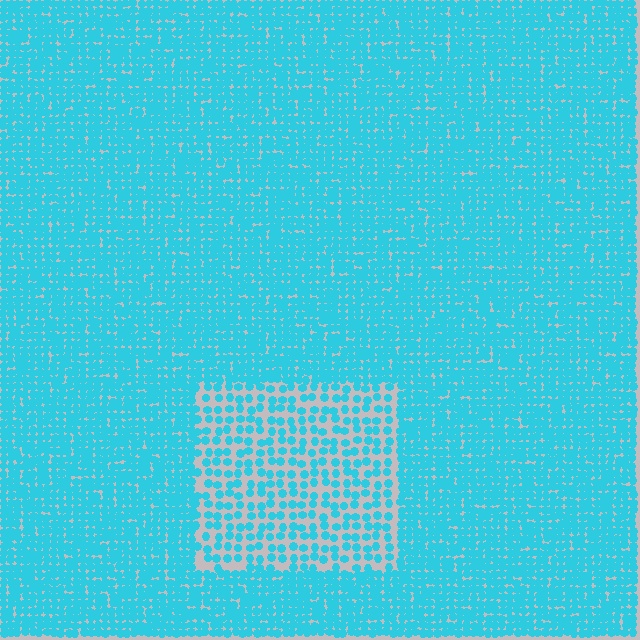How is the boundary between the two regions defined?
The boundary is defined by a change in element density (approximately 2.2x ratio). All elements are the same color, size, and shape.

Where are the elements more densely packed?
The elements are more densely packed outside the rectangle boundary.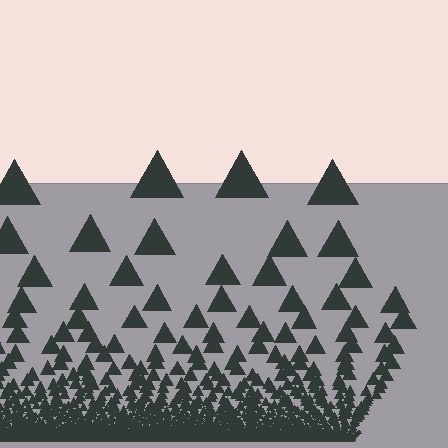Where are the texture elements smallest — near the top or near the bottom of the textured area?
Near the bottom.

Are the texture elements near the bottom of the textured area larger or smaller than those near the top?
Smaller. The gradient is inverted — elements near the bottom are smaller and denser.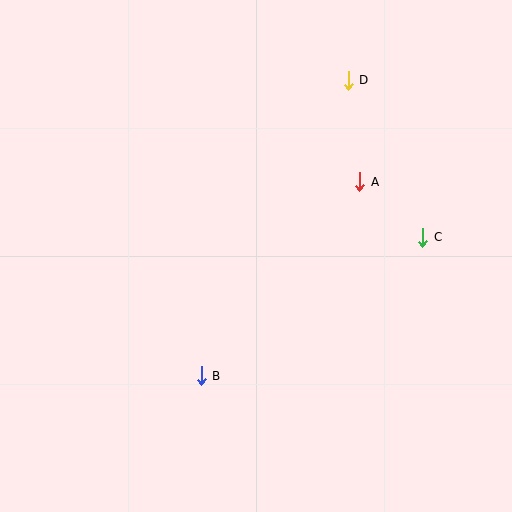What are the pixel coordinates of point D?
Point D is at (348, 80).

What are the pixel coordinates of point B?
Point B is at (201, 376).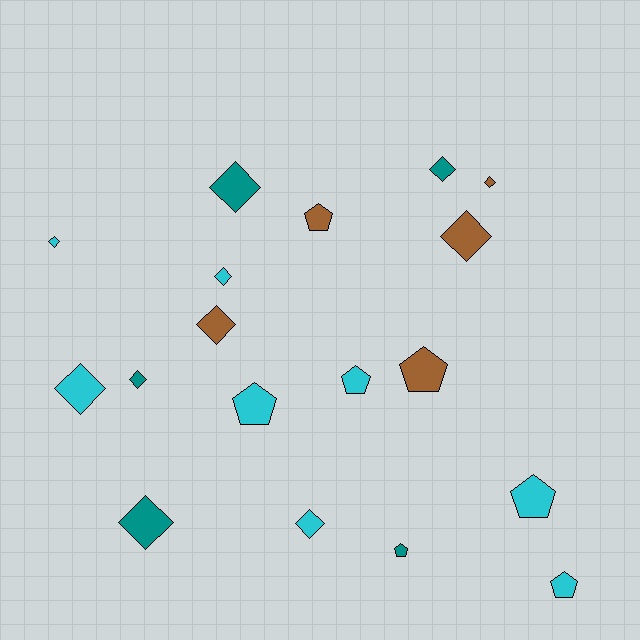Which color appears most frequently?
Cyan, with 8 objects.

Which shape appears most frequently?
Diamond, with 11 objects.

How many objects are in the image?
There are 18 objects.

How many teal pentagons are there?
There is 1 teal pentagon.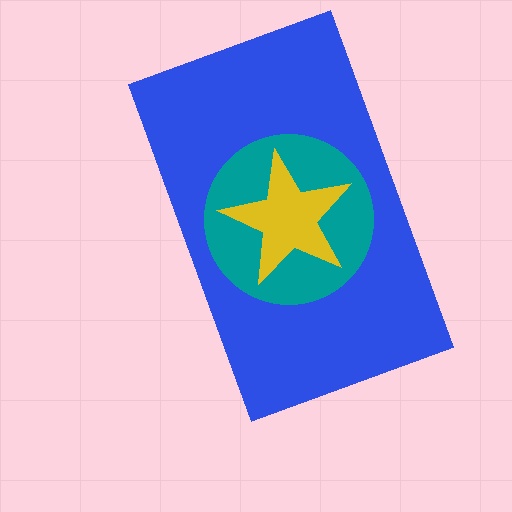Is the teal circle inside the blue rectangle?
Yes.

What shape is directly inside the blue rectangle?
The teal circle.